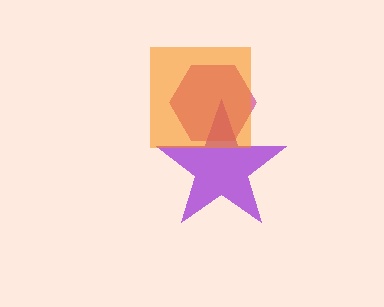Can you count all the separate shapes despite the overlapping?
Yes, there are 3 separate shapes.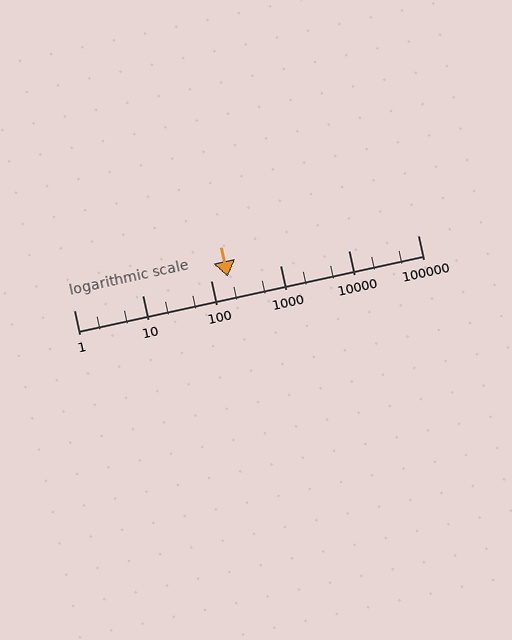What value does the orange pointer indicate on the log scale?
The pointer indicates approximately 170.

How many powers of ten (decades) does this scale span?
The scale spans 5 decades, from 1 to 100000.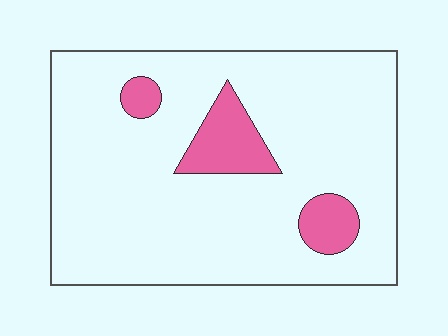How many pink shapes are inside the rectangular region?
3.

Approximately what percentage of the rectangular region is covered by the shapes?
Approximately 10%.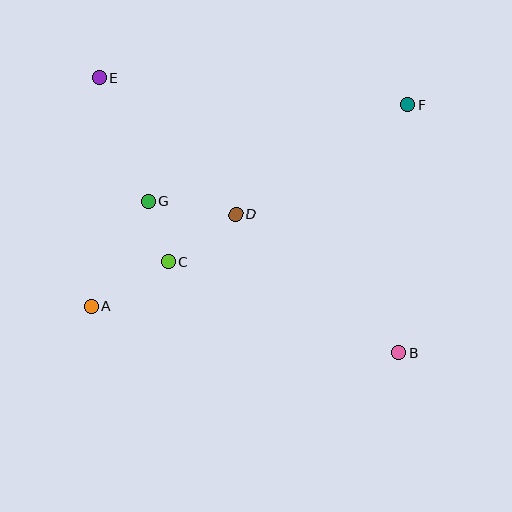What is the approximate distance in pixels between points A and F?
The distance between A and F is approximately 375 pixels.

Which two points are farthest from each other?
Points B and E are farthest from each other.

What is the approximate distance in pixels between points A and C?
The distance between A and C is approximately 88 pixels.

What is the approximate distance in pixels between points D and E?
The distance between D and E is approximately 193 pixels.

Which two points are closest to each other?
Points C and G are closest to each other.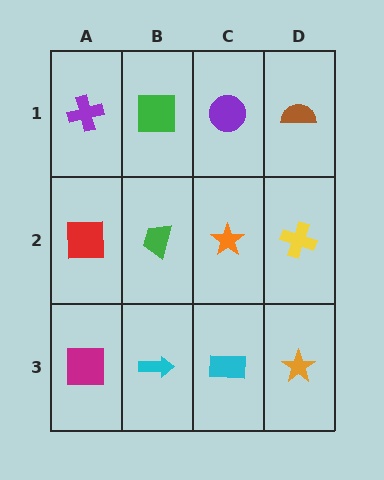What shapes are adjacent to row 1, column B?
A green trapezoid (row 2, column B), a purple cross (row 1, column A), a purple circle (row 1, column C).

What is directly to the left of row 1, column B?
A purple cross.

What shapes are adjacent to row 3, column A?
A red square (row 2, column A), a cyan arrow (row 3, column B).